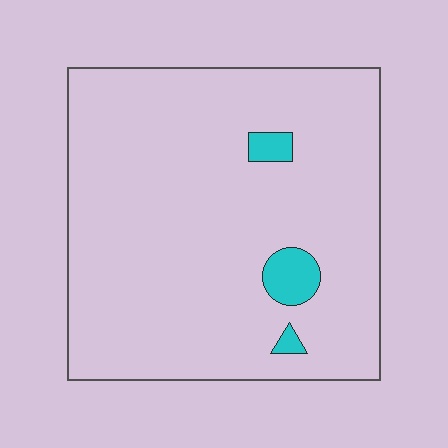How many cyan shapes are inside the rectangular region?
3.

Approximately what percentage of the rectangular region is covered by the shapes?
Approximately 5%.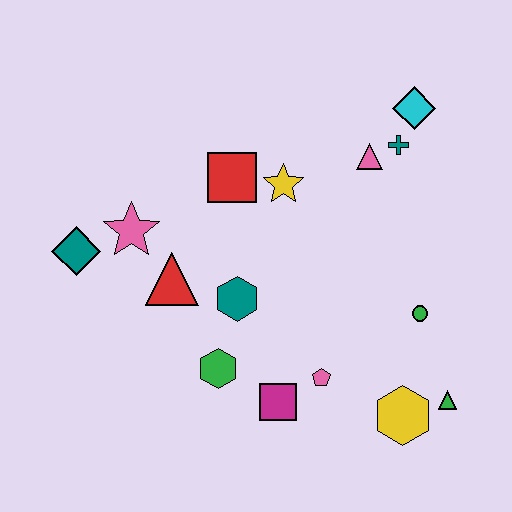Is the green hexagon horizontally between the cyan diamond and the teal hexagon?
No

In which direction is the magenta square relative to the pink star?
The magenta square is below the pink star.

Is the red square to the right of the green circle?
No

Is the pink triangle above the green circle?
Yes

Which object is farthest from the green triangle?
The teal diamond is farthest from the green triangle.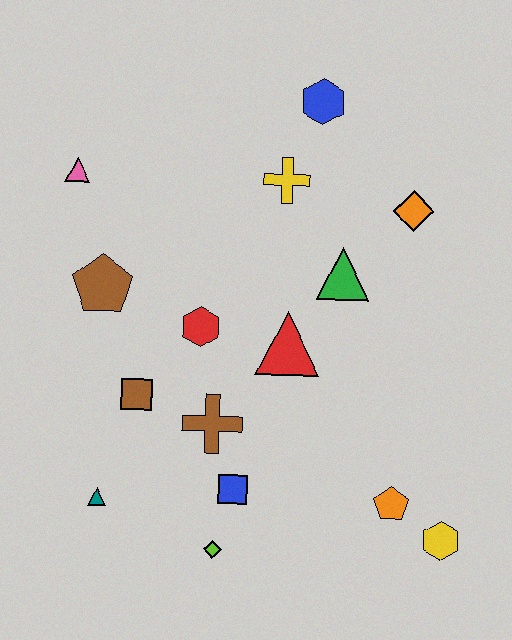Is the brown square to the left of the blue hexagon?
Yes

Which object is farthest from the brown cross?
The blue hexagon is farthest from the brown cross.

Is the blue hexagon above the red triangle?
Yes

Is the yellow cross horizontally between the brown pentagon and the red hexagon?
No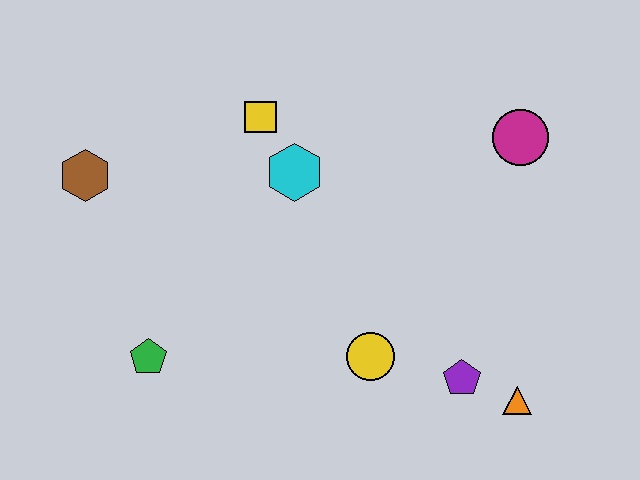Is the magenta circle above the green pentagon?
Yes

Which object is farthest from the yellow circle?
The brown hexagon is farthest from the yellow circle.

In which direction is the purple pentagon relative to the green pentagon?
The purple pentagon is to the right of the green pentagon.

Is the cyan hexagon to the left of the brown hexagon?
No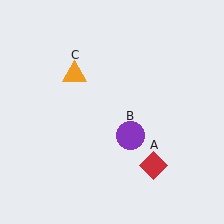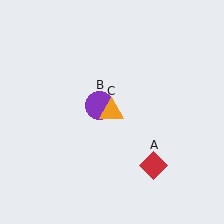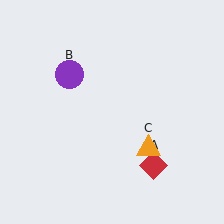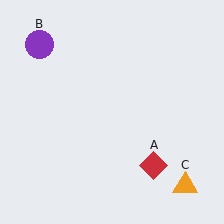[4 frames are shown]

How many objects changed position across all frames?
2 objects changed position: purple circle (object B), orange triangle (object C).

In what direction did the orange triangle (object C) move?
The orange triangle (object C) moved down and to the right.